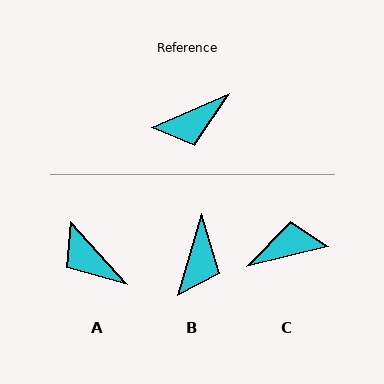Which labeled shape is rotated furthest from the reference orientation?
C, about 170 degrees away.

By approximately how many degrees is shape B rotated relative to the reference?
Approximately 51 degrees counter-clockwise.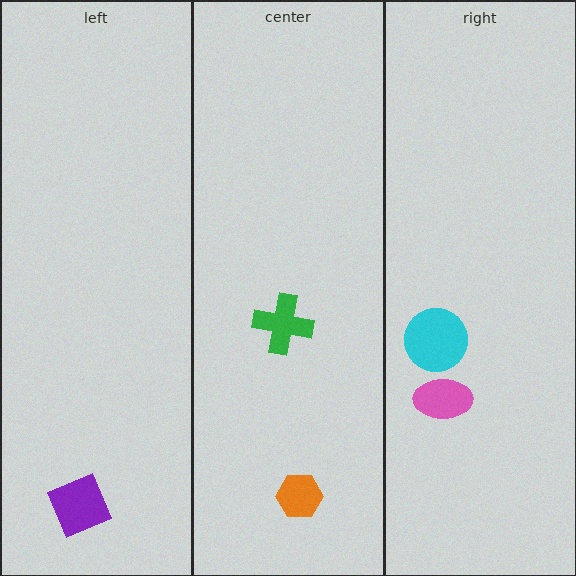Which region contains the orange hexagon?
The center region.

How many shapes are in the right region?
2.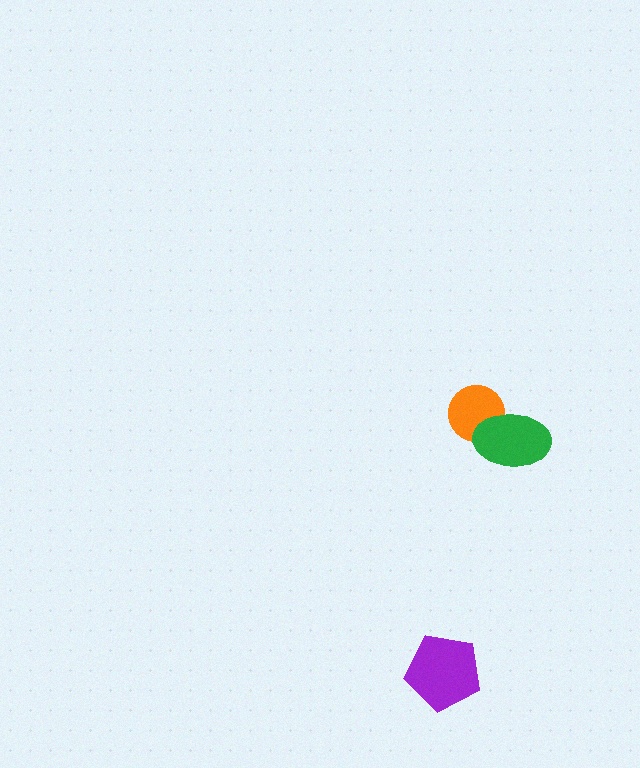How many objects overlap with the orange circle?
1 object overlaps with the orange circle.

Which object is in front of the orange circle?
The green ellipse is in front of the orange circle.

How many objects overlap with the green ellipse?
1 object overlaps with the green ellipse.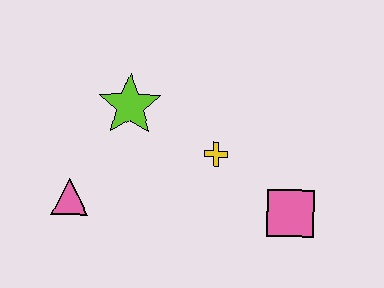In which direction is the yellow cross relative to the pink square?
The yellow cross is to the left of the pink square.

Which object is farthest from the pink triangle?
The pink square is farthest from the pink triangle.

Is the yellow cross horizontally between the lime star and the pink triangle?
No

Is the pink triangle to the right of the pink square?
No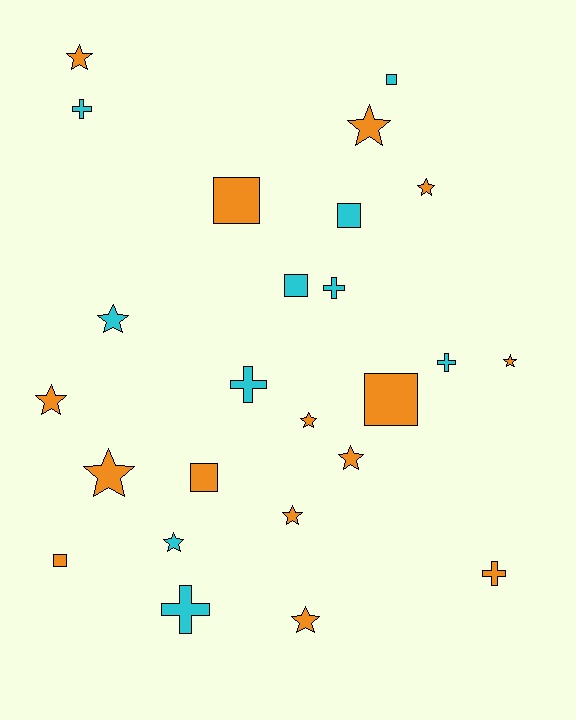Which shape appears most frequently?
Star, with 12 objects.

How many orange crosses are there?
There is 1 orange cross.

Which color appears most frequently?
Orange, with 15 objects.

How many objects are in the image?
There are 25 objects.